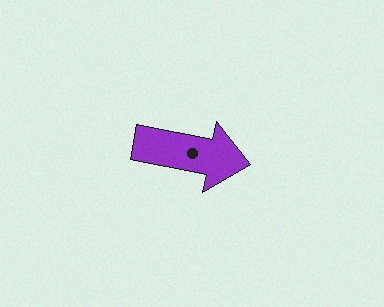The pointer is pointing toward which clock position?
Roughly 3 o'clock.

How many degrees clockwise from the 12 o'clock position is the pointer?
Approximately 101 degrees.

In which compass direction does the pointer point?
East.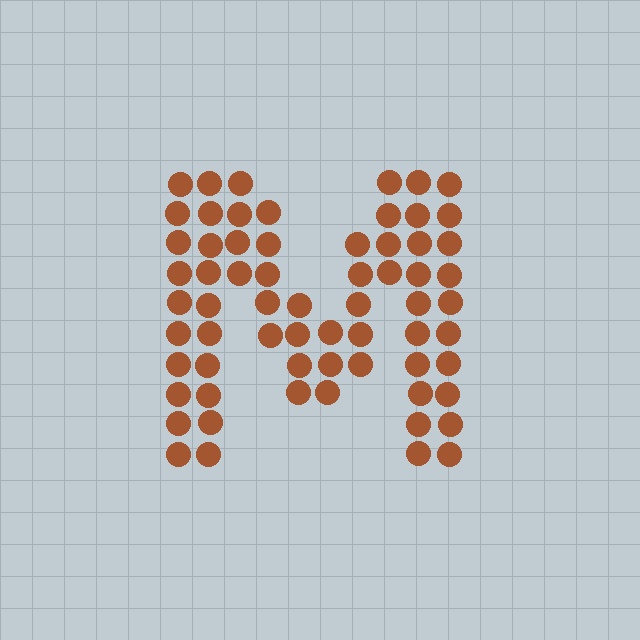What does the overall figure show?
The overall figure shows the letter M.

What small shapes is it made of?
It is made of small circles.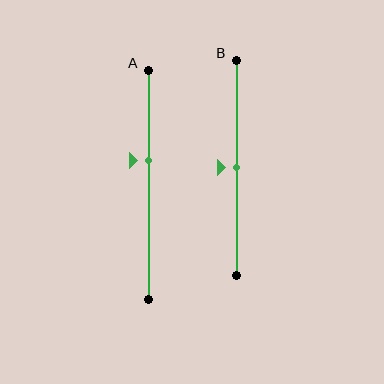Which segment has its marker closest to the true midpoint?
Segment B has its marker closest to the true midpoint.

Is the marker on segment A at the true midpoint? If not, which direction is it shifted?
No, the marker on segment A is shifted upward by about 11% of the segment length.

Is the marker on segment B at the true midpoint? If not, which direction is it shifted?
Yes, the marker on segment B is at the true midpoint.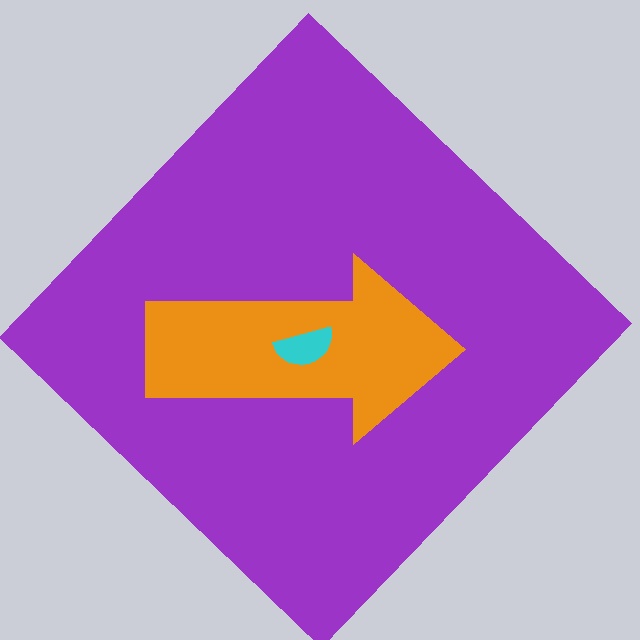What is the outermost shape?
The purple diamond.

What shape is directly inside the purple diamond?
The orange arrow.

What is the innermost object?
The cyan semicircle.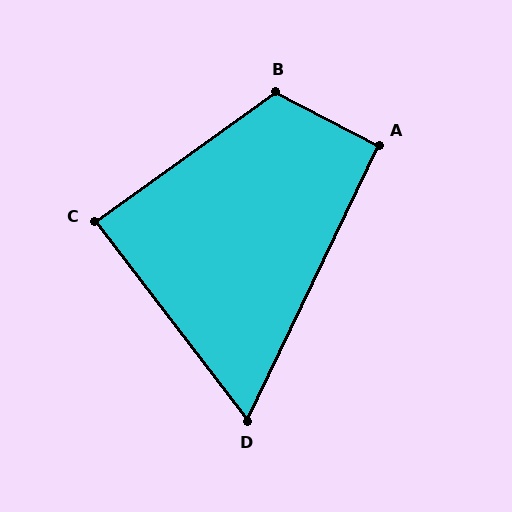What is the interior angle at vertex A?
Approximately 92 degrees (approximately right).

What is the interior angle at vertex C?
Approximately 88 degrees (approximately right).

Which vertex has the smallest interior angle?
D, at approximately 63 degrees.